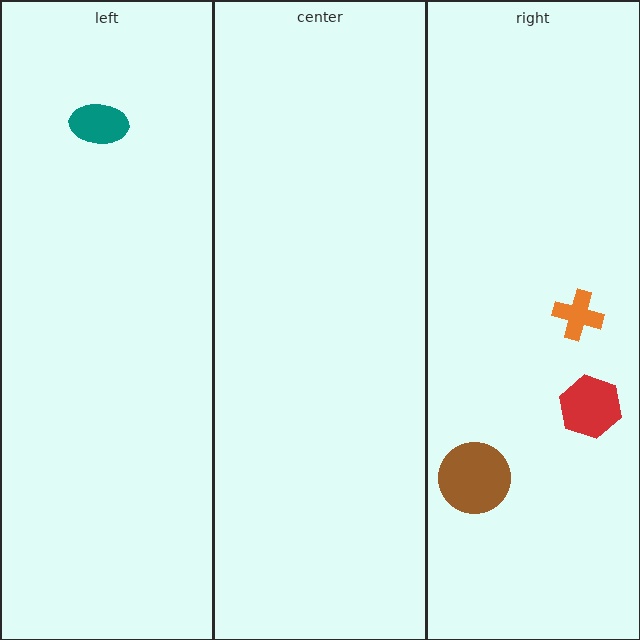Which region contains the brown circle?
The right region.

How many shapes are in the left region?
1.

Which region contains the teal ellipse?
The left region.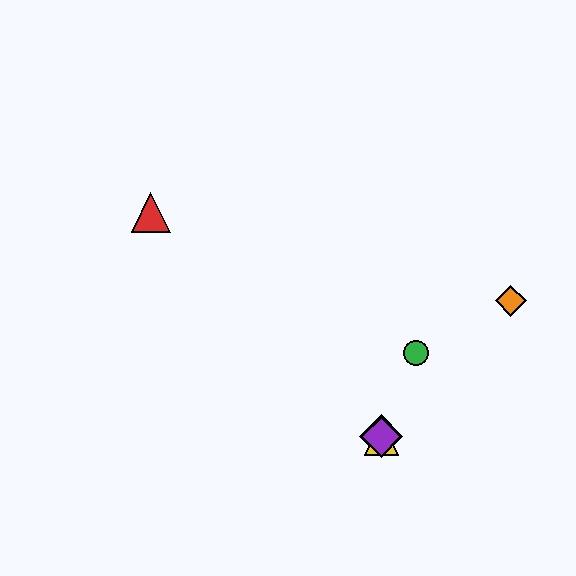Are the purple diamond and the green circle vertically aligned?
No, the purple diamond is at x≈381 and the green circle is at x≈416.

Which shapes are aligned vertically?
The blue diamond, the yellow triangle, the purple diamond are aligned vertically.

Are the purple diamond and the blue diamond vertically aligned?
Yes, both are at x≈381.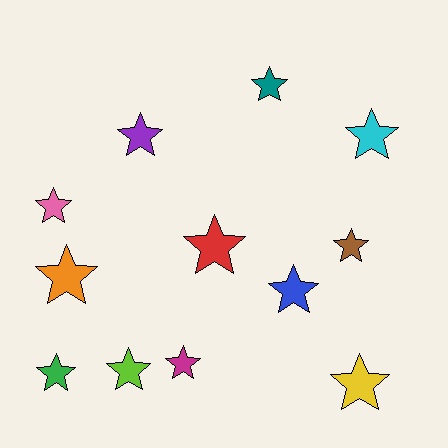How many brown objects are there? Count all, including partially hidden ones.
There is 1 brown object.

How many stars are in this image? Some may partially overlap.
There are 12 stars.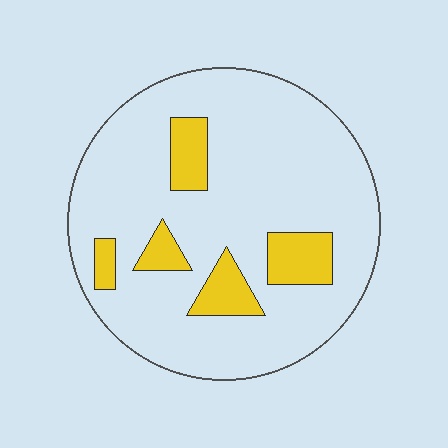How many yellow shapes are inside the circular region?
5.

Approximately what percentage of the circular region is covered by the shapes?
Approximately 15%.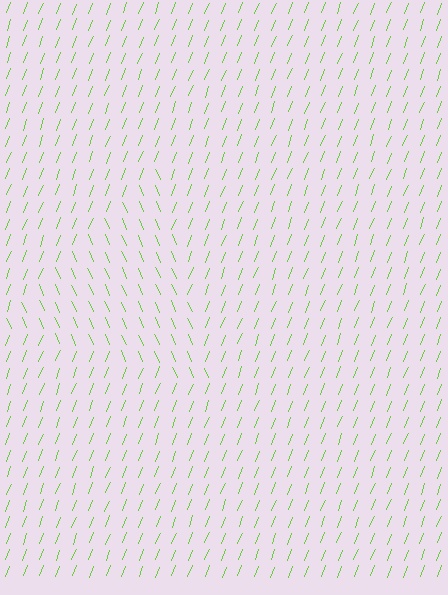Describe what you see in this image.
The image is filled with small lime line segments. A triangle region in the image has lines oriented differently from the surrounding lines, creating a visible texture boundary.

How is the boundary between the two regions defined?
The boundary is defined purely by a change in line orientation (approximately 45 degrees difference). All lines are the same color and thickness.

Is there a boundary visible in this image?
Yes, there is a texture boundary formed by a change in line orientation.